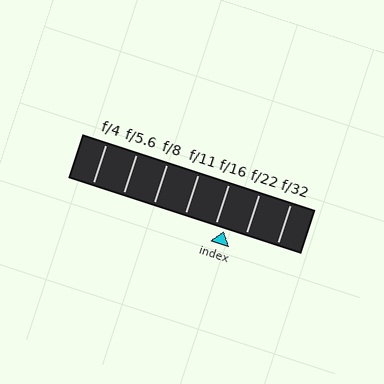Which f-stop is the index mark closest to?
The index mark is closest to f/16.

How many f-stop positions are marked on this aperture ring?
There are 7 f-stop positions marked.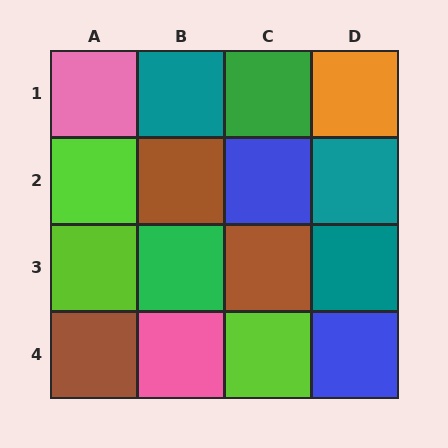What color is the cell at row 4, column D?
Blue.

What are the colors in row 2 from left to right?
Lime, brown, blue, teal.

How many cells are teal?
3 cells are teal.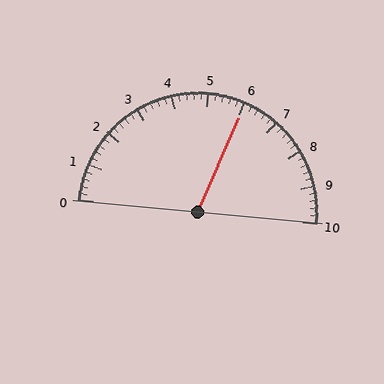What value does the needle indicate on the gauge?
The needle indicates approximately 6.0.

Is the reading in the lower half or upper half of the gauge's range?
The reading is in the upper half of the range (0 to 10).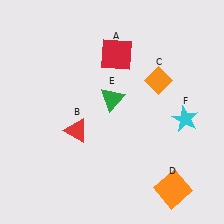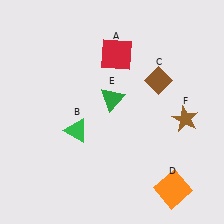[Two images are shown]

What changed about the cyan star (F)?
In Image 1, F is cyan. In Image 2, it changed to brown.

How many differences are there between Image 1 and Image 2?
There are 3 differences between the two images.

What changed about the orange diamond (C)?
In Image 1, C is orange. In Image 2, it changed to brown.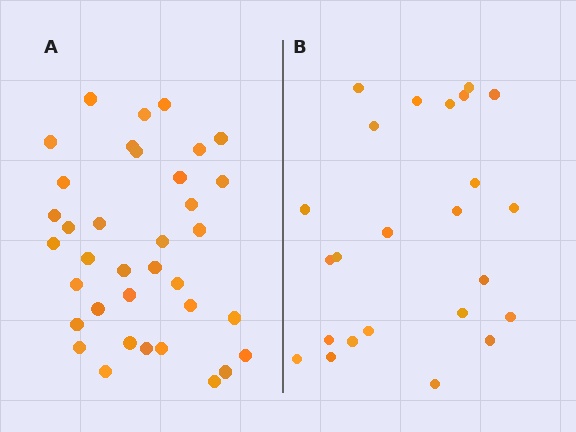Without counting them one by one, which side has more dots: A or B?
Region A (the left region) has more dots.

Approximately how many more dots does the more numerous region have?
Region A has roughly 12 or so more dots than region B.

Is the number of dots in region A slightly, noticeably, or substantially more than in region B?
Region A has substantially more. The ratio is roughly 1.5 to 1.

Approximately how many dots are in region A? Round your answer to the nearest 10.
About 40 dots. (The exact count is 36, which rounds to 40.)